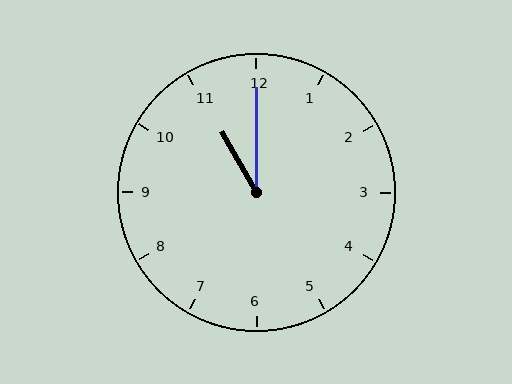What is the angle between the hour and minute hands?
Approximately 30 degrees.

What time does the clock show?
11:00.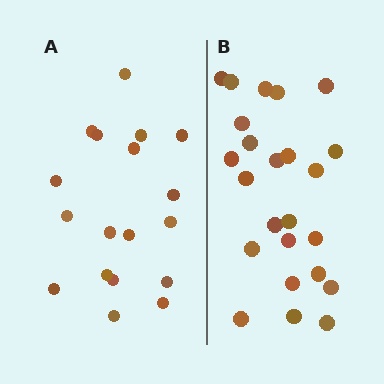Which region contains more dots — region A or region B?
Region B (the right region) has more dots.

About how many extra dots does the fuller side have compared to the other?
Region B has about 6 more dots than region A.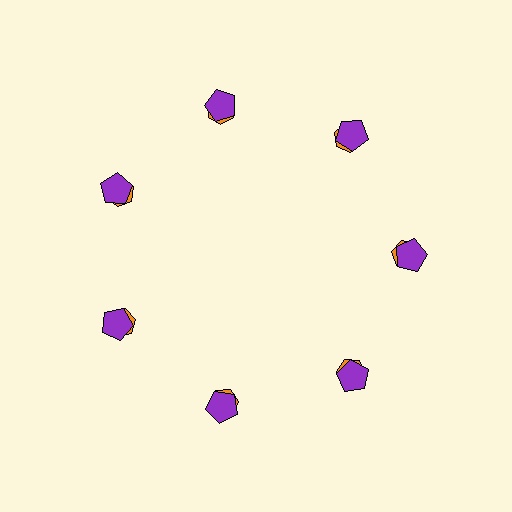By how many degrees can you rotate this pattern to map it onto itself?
The pattern maps onto itself every 51 degrees of rotation.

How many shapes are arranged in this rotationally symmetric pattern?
There are 14 shapes, arranged in 7 groups of 2.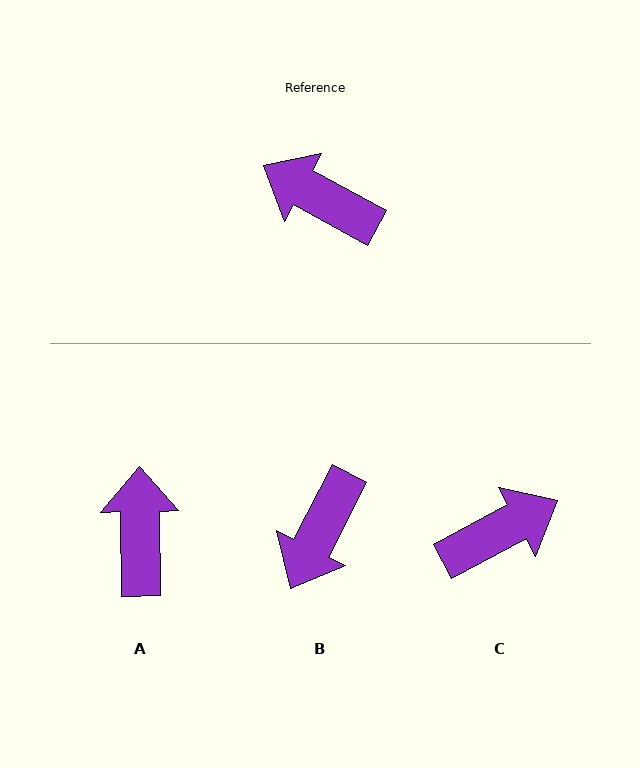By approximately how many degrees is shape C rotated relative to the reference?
Approximately 123 degrees clockwise.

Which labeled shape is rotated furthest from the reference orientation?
C, about 123 degrees away.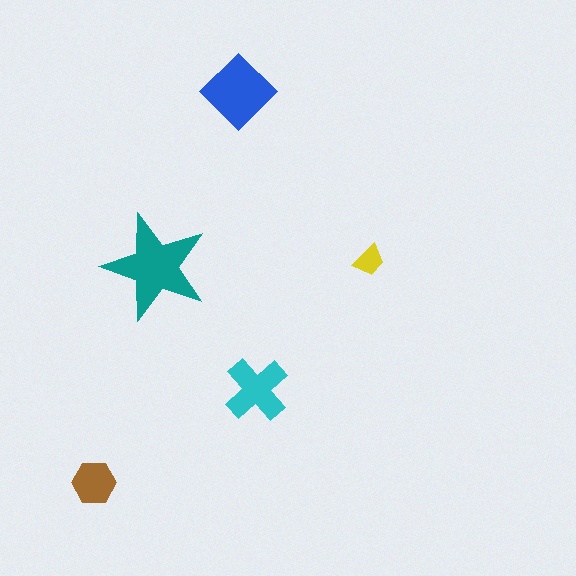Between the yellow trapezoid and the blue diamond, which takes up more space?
The blue diamond.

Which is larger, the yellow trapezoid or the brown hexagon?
The brown hexagon.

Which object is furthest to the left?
The brown hexagon is leftmost.